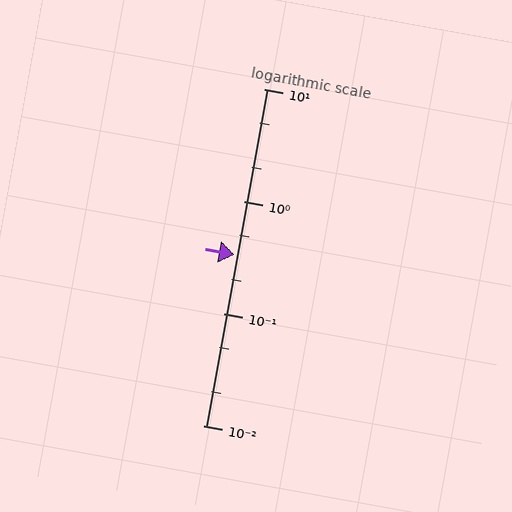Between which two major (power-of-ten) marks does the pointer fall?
The pointer is between 0.1 and 1.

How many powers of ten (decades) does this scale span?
The scale spans 3 decades, from 0.01 to 10.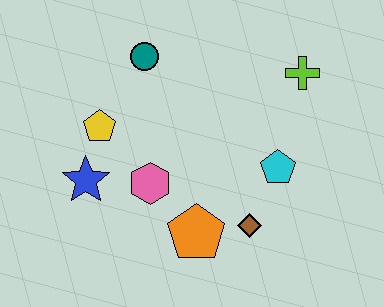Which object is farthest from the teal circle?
The brown diamond is farthest from the teal circle.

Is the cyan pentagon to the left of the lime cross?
Yes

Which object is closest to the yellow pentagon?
The blue star is closest to the yellow pentagon.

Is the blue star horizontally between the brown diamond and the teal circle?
No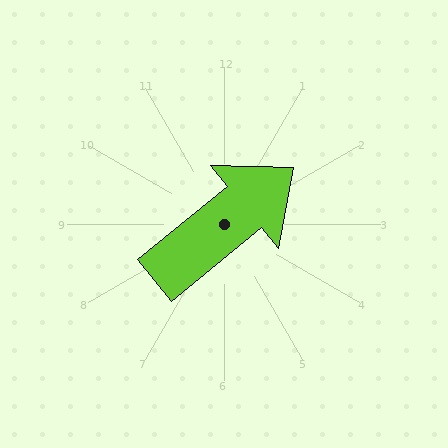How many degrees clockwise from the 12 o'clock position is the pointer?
Approximately 51 degrees.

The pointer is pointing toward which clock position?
Roughly 2 o'clock.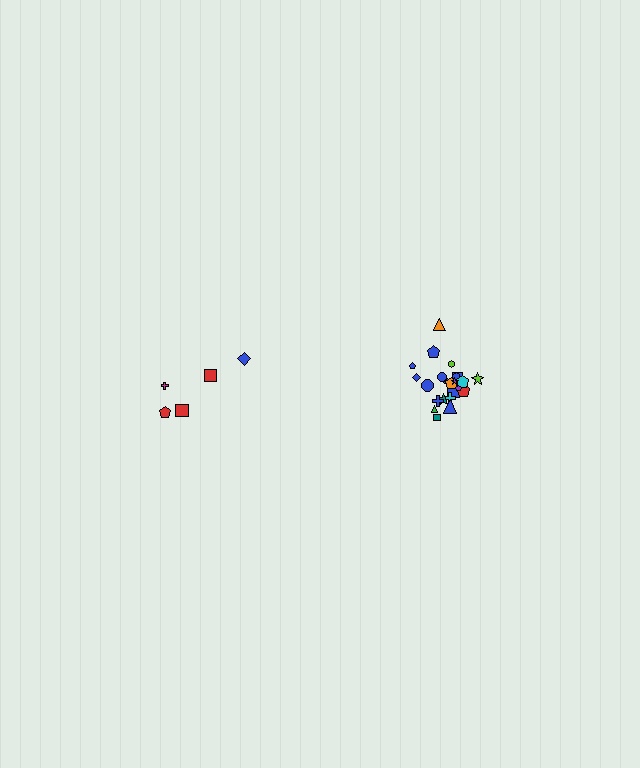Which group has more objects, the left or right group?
The right group.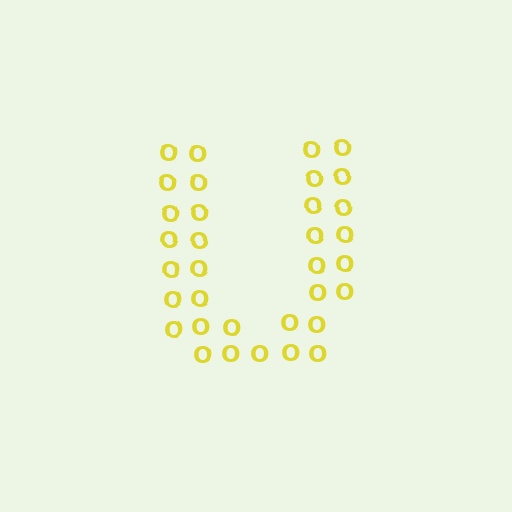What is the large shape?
The large shape is the letter U.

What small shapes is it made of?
It is made of small letter O's.